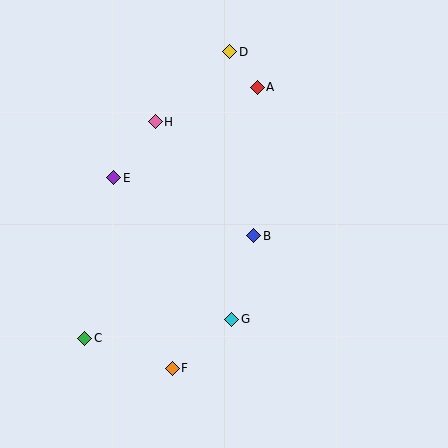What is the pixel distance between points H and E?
The distance between H and E is 70 pixels.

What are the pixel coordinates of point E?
Point E is at (114, 178).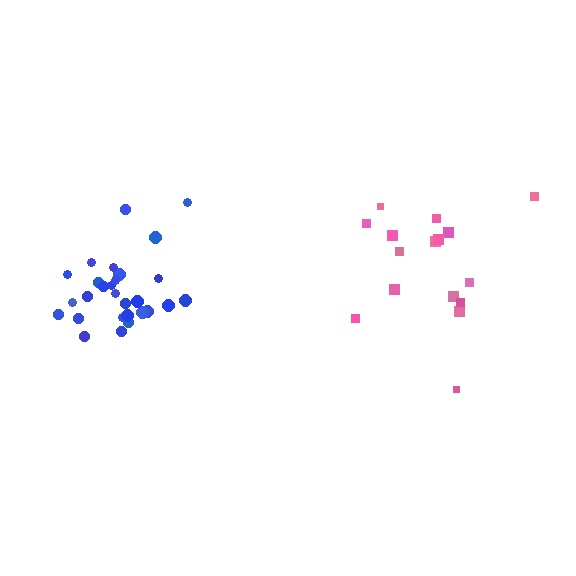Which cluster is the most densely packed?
Blue.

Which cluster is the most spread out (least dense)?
Pink.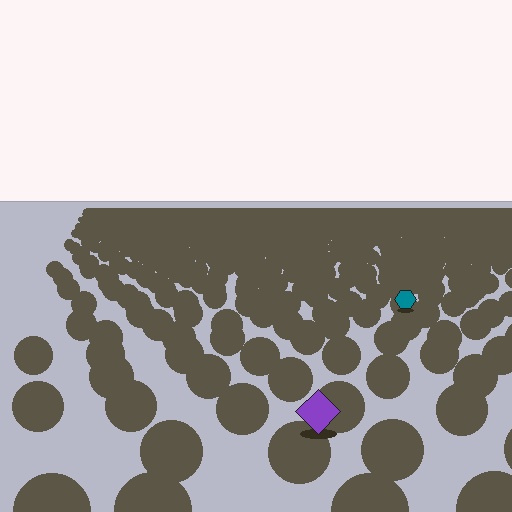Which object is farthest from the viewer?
The teal hexagon is farthest from the viewer. It appears smaller and the ground texture around it is denser.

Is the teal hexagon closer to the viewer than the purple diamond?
No. The purple diamond is closer — you can tell from the texture gradient: the ground texture is coarser near it.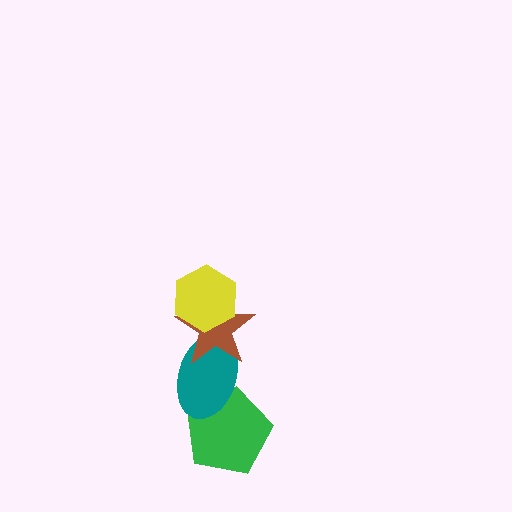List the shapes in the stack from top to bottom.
From top to bottom: the yellow hexagon, the brown star, the teal ellipse, the green pentagon.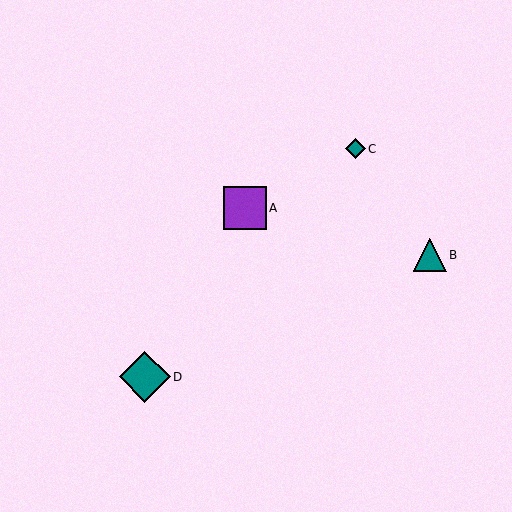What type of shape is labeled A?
Shape A is a purple square.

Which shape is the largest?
The teal diamond (labeled D) is the largest.